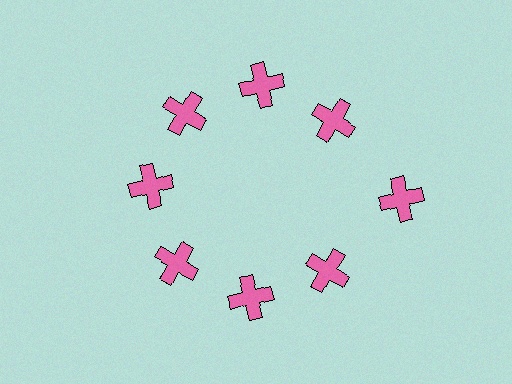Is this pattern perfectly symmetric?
No. The 8 pink crosses are arranged in a ring, but one element near the 3 o'clock position is pushed outward from the center, breaking the 8-fold rotational symmetry.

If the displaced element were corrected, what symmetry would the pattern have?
It would have 8-fold rotational symmetry — the pattern would map onto itself every 45 degrees.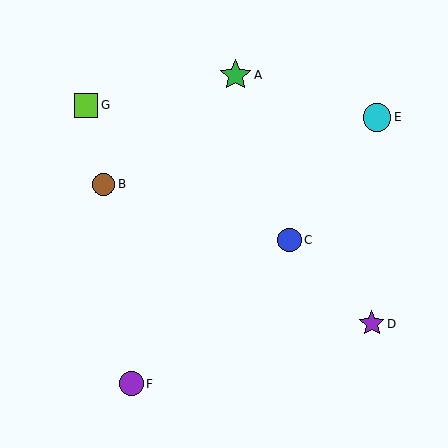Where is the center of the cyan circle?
The center of the cyan circle is at (377, 117).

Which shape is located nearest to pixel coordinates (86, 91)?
The lime square (labeled G) at (86, 105) is nearest to that location.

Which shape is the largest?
The green star (labeled A) is the largest.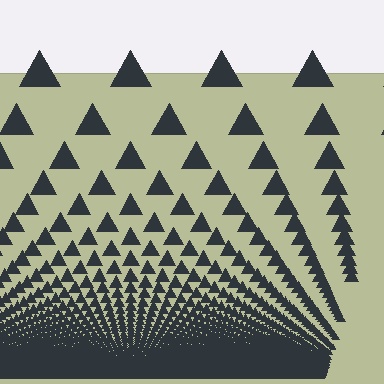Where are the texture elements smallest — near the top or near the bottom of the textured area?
Near the bottom.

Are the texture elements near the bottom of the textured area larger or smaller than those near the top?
Smaller. The gradient is inverted — elements near the bottom are smaller and denser.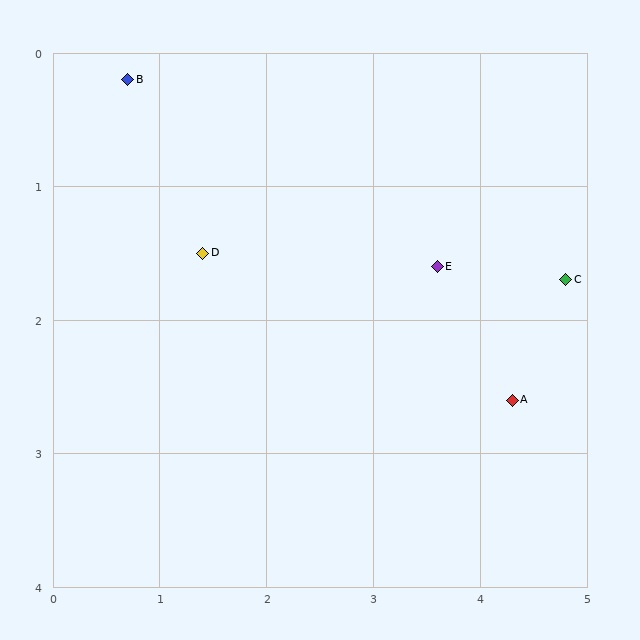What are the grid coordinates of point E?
Point E is at approximately (3.6, 1.6).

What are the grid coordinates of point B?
Point B is at approximately (0.7, 0.2).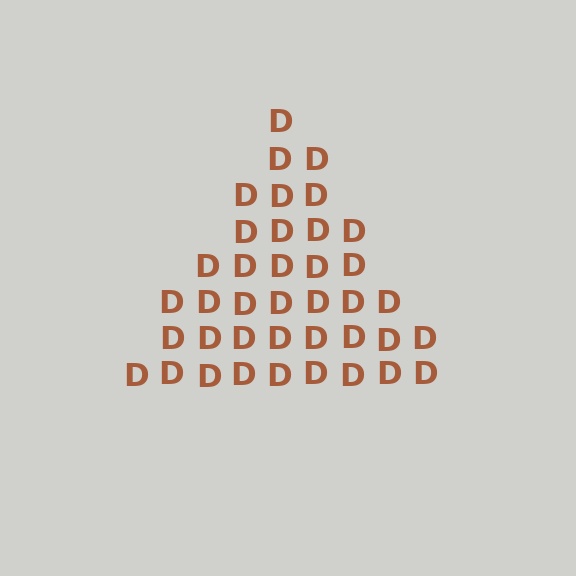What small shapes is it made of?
It is made of small letter D's.